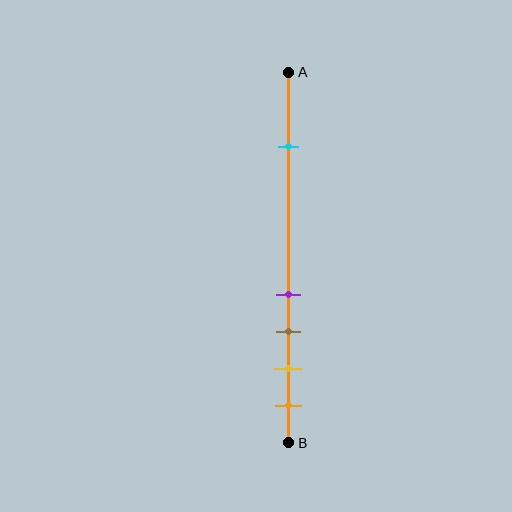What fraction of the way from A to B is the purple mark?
The purple mark is approximately 60% (0.6) of the way from A to B.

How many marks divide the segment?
There are 5 marks dividing the segment.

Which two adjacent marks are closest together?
The purple and brown marks are the closest adjacent pair.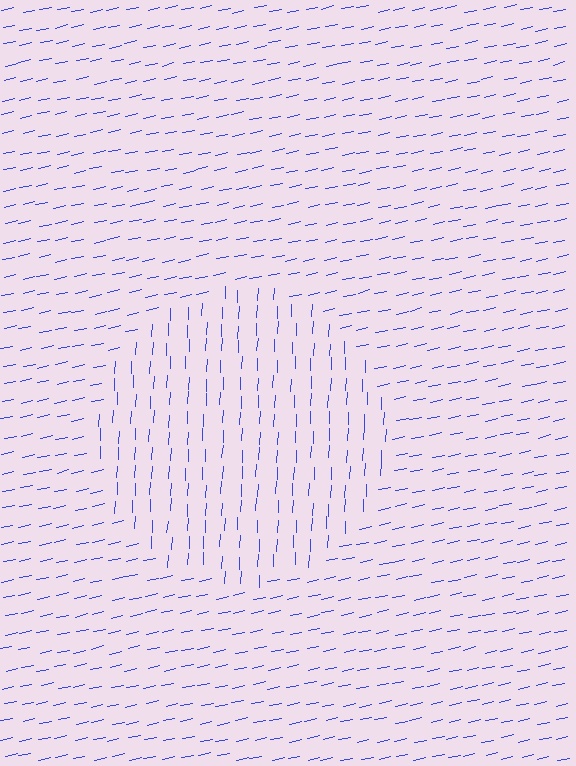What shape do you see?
I see a circle.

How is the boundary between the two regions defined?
The boundary is defined purely by a change in line orientation (approximately 75 degrees difference). All lines are the same color and thickness.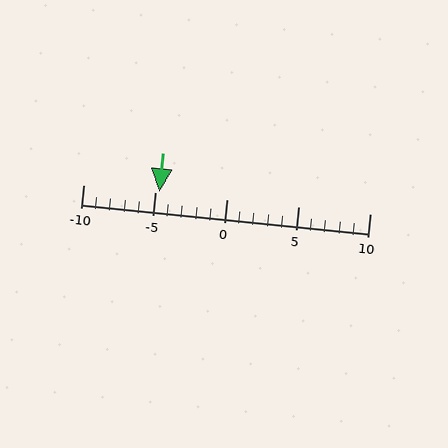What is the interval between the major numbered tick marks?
The major tick marks are spaced 5 units apart.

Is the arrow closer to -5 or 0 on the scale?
The arrow is closer to -5.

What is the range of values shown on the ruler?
The ruler shows values from -10 to 10.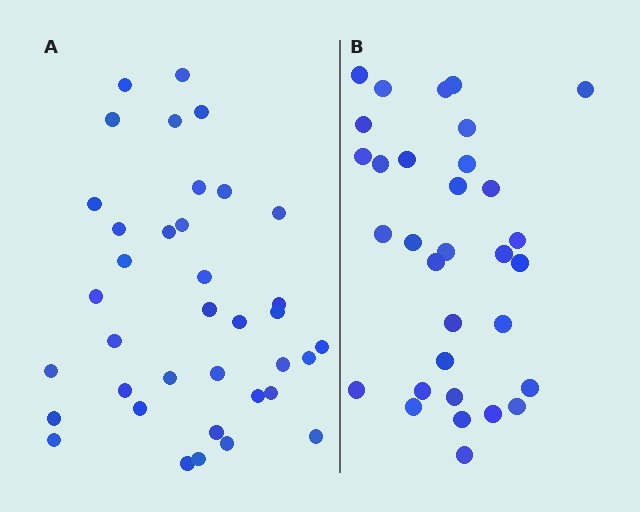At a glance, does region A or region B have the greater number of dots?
Region A (the left region) has more dots.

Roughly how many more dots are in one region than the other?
Region A has about 5 more dots than region B.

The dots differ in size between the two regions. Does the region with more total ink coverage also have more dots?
No. Region B has more total ink coverage because its dots are larger, but region A actually contains more individual dots. Total area can be misleading — the number of items is what matters here.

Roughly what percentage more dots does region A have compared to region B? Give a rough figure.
About 15% more.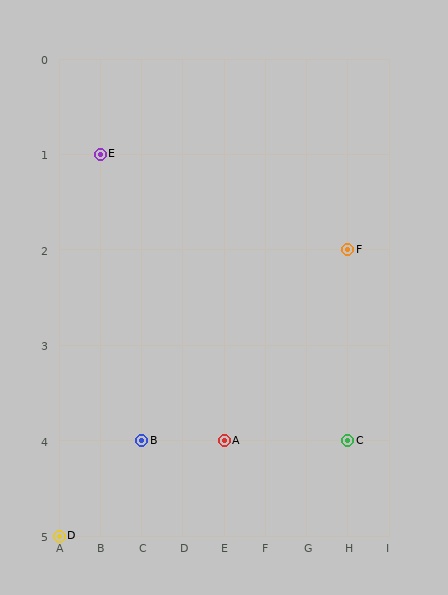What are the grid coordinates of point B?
Point B is at grid coordinates (C, 4).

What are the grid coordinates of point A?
Point A is at grid coordinates (E, 4).